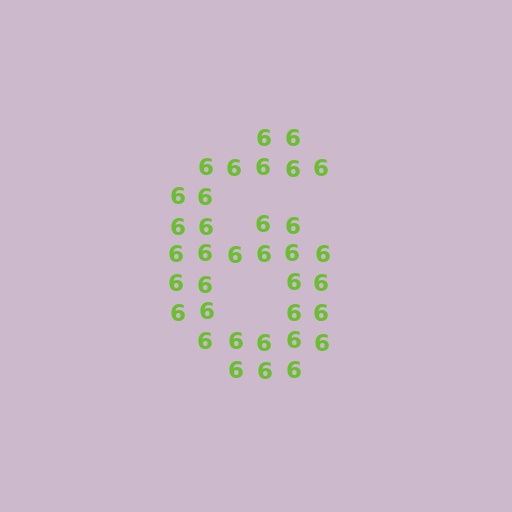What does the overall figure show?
The overall figure shows the digit 6.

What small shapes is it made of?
It is made of small digit 6's.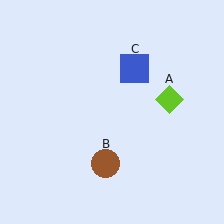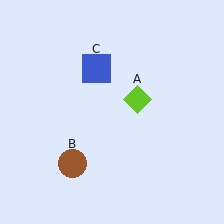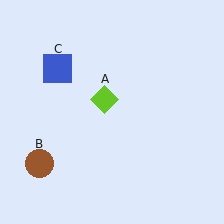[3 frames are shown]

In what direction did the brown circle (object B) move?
The brown circle (object B) moved left.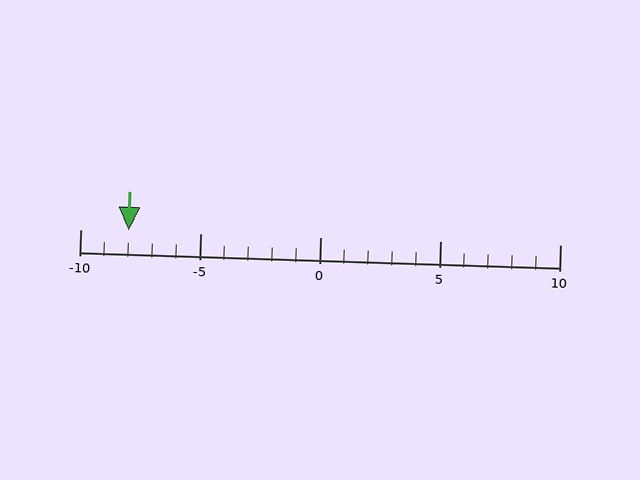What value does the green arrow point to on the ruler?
The green arrow points to approximately -8.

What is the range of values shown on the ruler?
The ruler shows values from -10 to 10.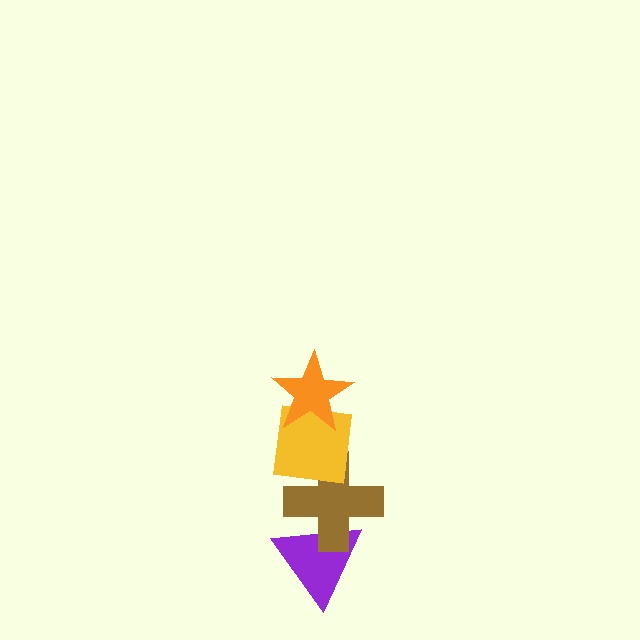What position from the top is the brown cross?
The brown cross is 3rd from the top.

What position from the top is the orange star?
The orange star is 1st from the top.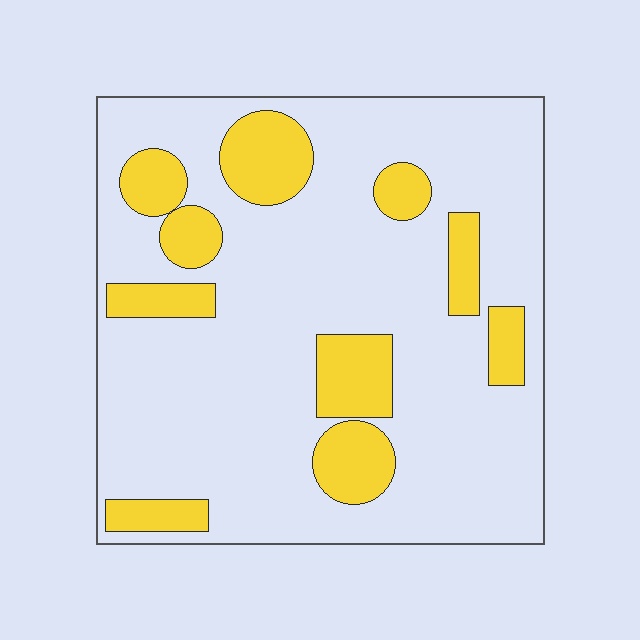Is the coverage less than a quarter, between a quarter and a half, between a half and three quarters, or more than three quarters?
Less than a quarter.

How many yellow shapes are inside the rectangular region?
10.